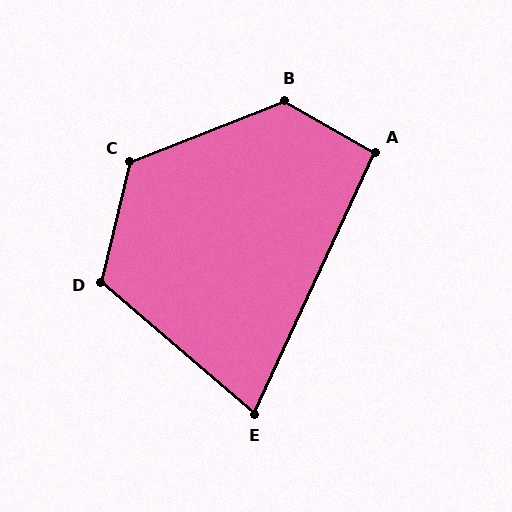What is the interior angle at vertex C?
Approximately 125 degrees (obtuse).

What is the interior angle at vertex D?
Approximately 117 degrees (obtuse).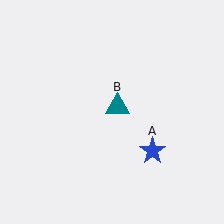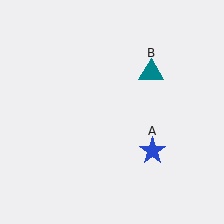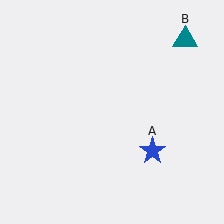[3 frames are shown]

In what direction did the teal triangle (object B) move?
The teal triangle (object B) moved up and to the right.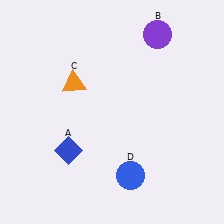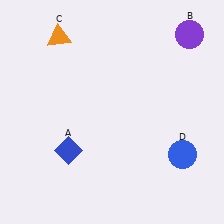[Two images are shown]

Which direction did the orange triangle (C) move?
The orange triangle (C) moved up.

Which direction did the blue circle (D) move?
The blue circle (D) moved right.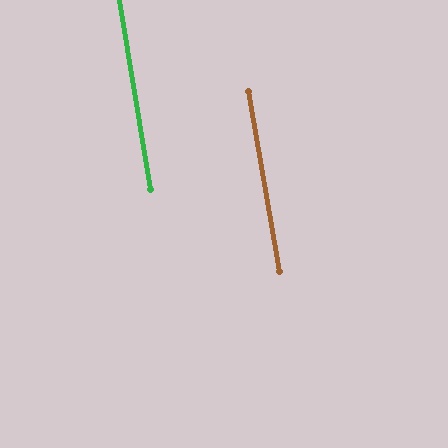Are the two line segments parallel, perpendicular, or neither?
Parallel — their directions differ by only 0.4°.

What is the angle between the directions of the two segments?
Approximately 0 degrees.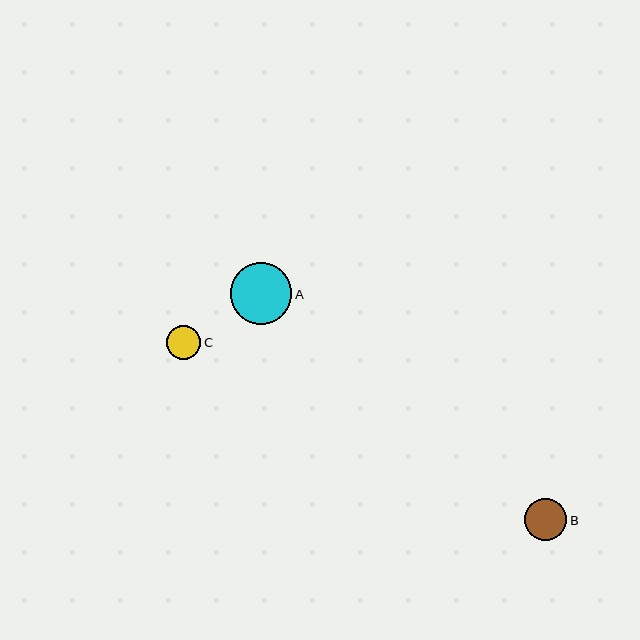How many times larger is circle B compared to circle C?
Circle B is approximately 1.3 times the size of circle C.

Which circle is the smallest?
Circle C is the smallest with a size of approximately 34 pixels.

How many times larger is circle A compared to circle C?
Circle A is approximately 1.8 times the size of circle C.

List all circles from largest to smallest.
From largest to smallest: A, B, C.